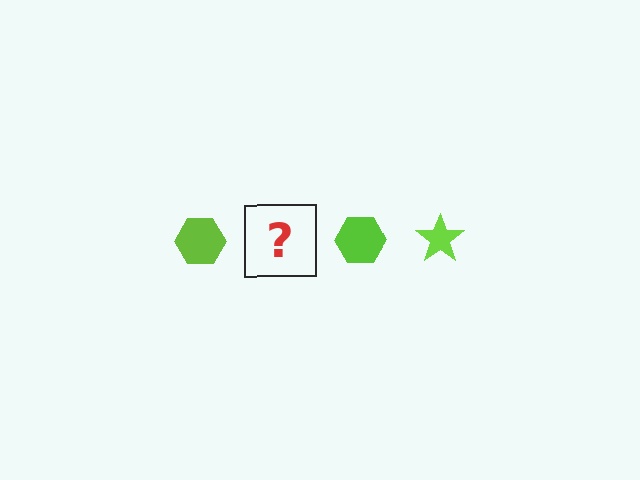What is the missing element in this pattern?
The missing element is a lime star.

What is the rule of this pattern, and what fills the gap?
The rule is that the pattern cycles through hexagon, star shapes in lime. The gap should be filled with a lime star.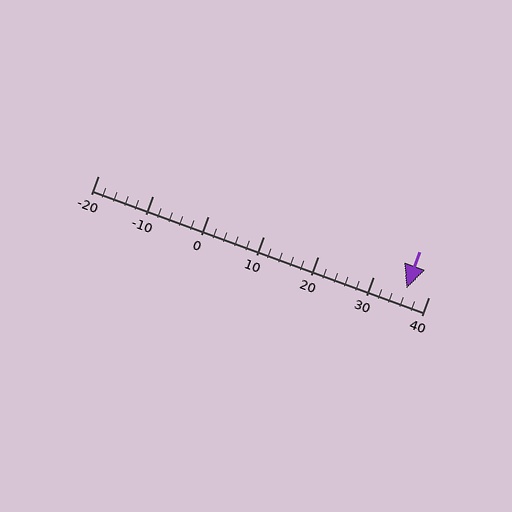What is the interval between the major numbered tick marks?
The major tick marks are spaced 10 units apart.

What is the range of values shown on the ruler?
The ruler shows values from -20 to 40.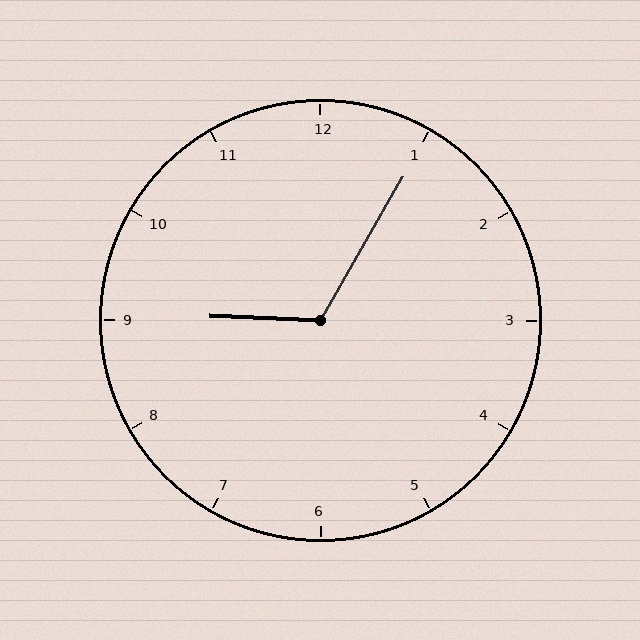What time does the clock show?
9:05.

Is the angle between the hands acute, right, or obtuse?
It is obtuse.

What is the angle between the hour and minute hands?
Approximately 118 degrees.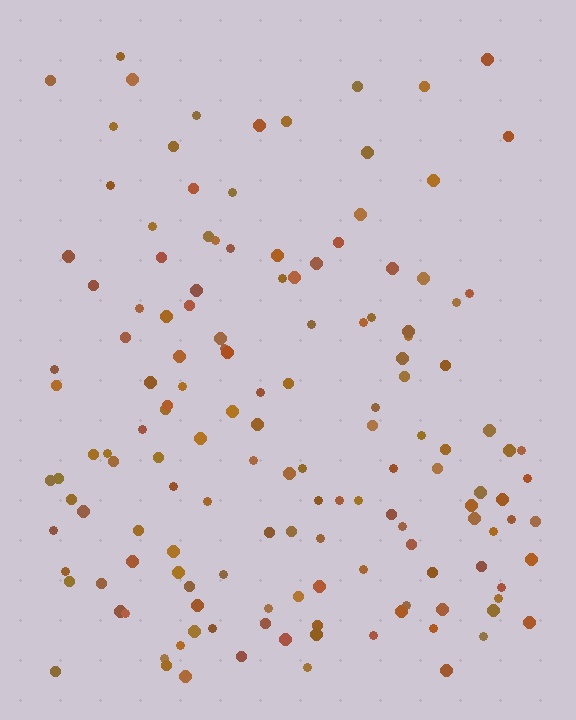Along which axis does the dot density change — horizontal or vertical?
Vertical.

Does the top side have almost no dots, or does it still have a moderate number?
Still a moderate number, just noticeably fewer than the bottom.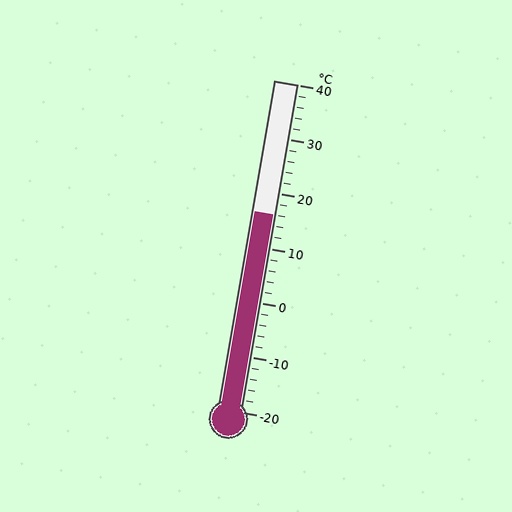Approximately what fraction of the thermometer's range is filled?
The thermometer is filled to approximately 60% of its range.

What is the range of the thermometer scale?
The thermometer scale ranges from -20°C to 40°C.